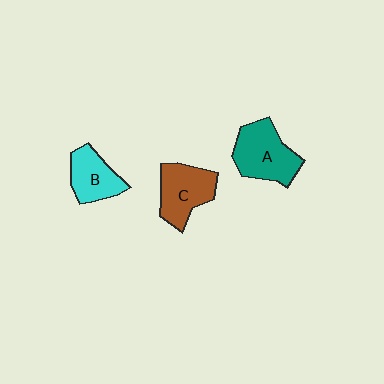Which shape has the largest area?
Shape A (teal).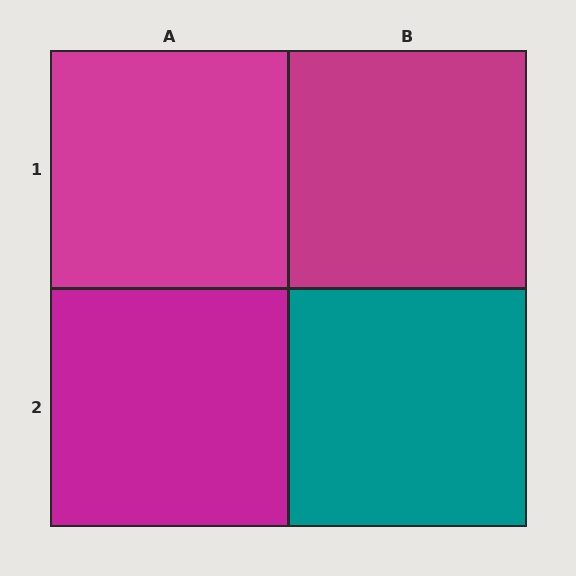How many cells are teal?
1 cell is teal.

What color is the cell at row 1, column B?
Magenta.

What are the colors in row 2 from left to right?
Magenta, teal.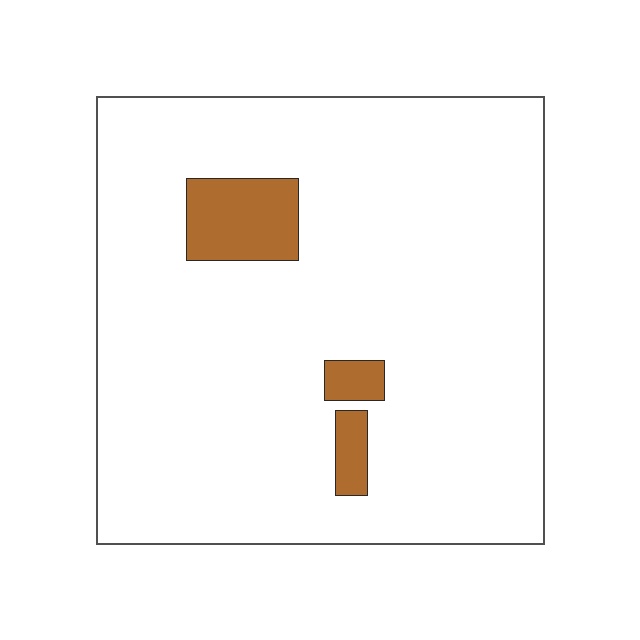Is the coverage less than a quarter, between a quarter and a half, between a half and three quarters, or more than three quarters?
Less than a quarter.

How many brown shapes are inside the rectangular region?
3.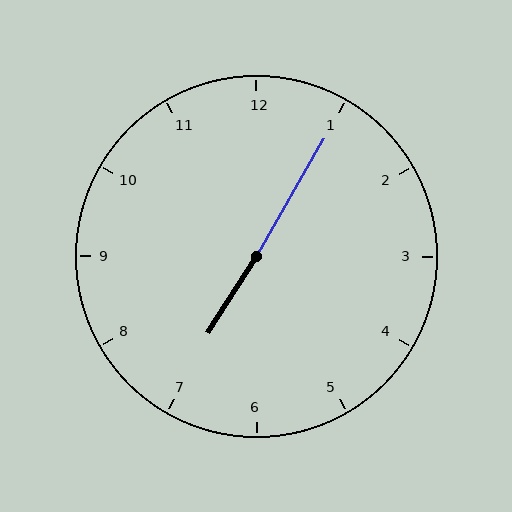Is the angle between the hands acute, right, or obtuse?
It is obtuse.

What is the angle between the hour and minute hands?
Approximately 178 degrees.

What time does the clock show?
7:05.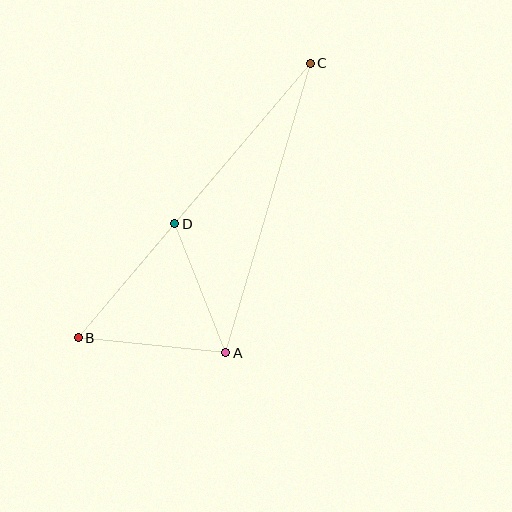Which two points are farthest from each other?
Points B and C are farthest from each other.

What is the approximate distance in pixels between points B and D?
The distance between B and D is approximately 149 pixels.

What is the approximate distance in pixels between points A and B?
The distance between A and B is approximately 148 pixels.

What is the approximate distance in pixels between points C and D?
The distance between C and D is approximately 210 pixels.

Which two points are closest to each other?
Points A and D are closest to each other.